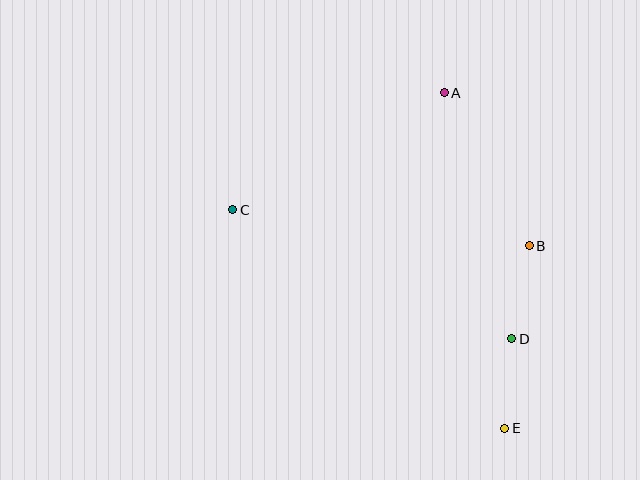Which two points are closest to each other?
Points D and E are closest to each other.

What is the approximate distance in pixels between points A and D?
The distance between A and D is approximately 255 pixels.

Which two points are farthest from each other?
Points C and E are farthest from each other.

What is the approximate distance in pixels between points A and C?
The distance between A and C is approximately 242 pixels.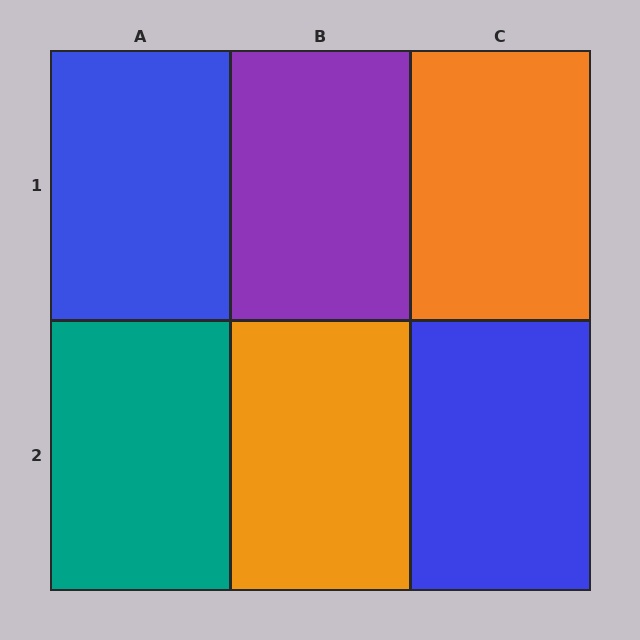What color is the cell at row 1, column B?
Purple.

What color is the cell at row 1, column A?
Blue.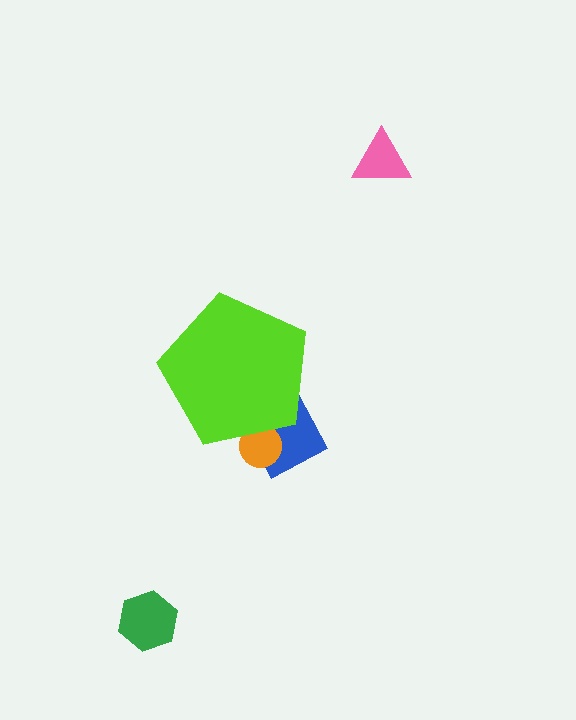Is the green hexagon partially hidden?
No, the green hexagon is fully visible.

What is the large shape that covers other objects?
A lime pentagon.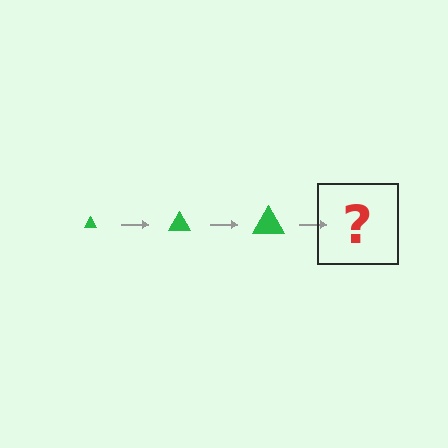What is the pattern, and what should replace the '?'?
The pattern is that the triangle gets progressively larger each step. The '?' should be a green triangle, larger than the previous one.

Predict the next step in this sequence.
The next step is a green triangle, larger than the previous one.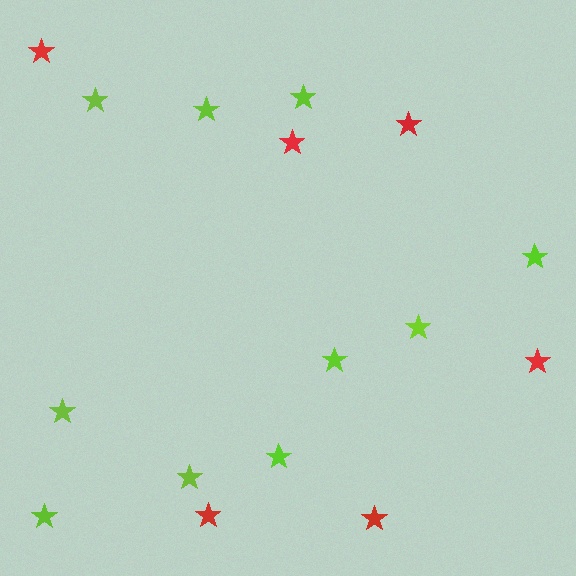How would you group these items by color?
There are 2 groups: one group of lime stars (10) and one group of red stars (6).